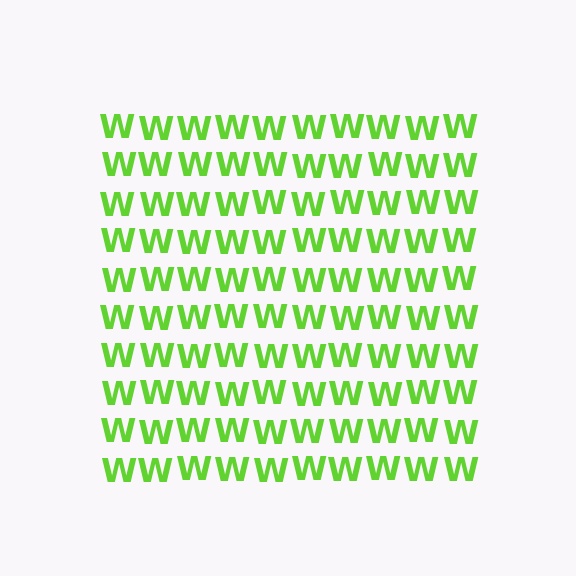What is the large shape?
The large shape is a square.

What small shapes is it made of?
It is made of small letter W's.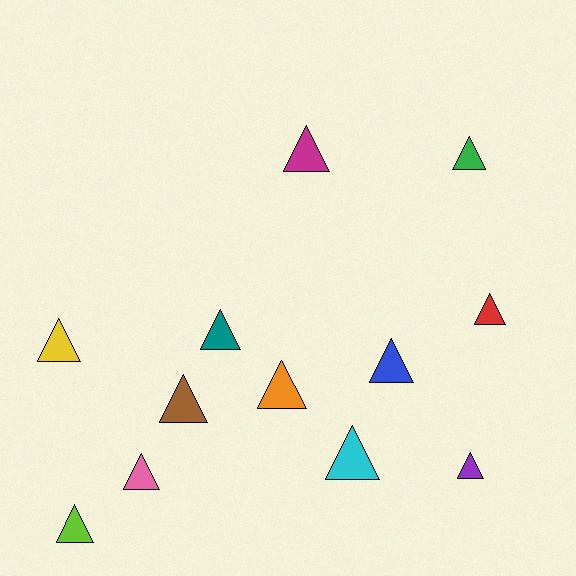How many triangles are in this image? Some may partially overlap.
There are 12 triangles.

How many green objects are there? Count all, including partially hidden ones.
There is 1 green object.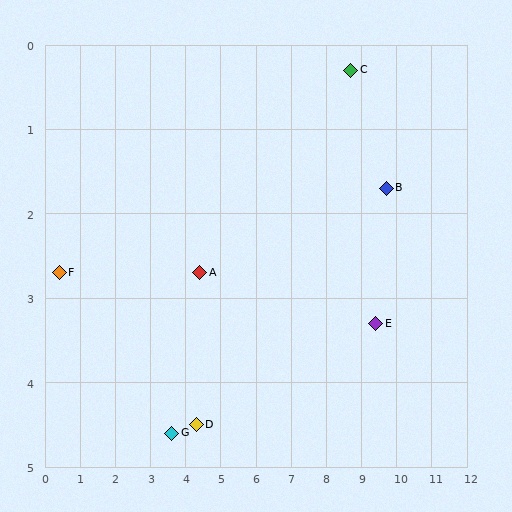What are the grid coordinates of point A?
Point A is at approximately (4.4, 2.7).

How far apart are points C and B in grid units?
Points C and B are about 1.7 grid units apart.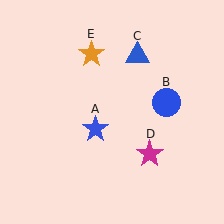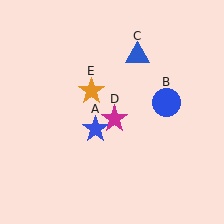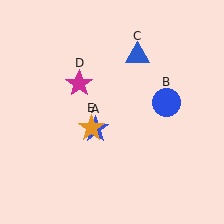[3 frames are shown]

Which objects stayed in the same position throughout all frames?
Blue star (object A) and blue circle (object B) and blue triangle (object C) remained stationary.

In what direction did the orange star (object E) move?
The orange star (object E) moved down.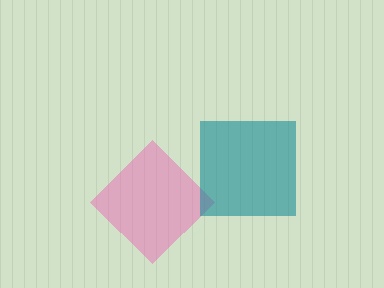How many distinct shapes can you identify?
There are 2 distinct shapes: a pink diamond, a teal square.